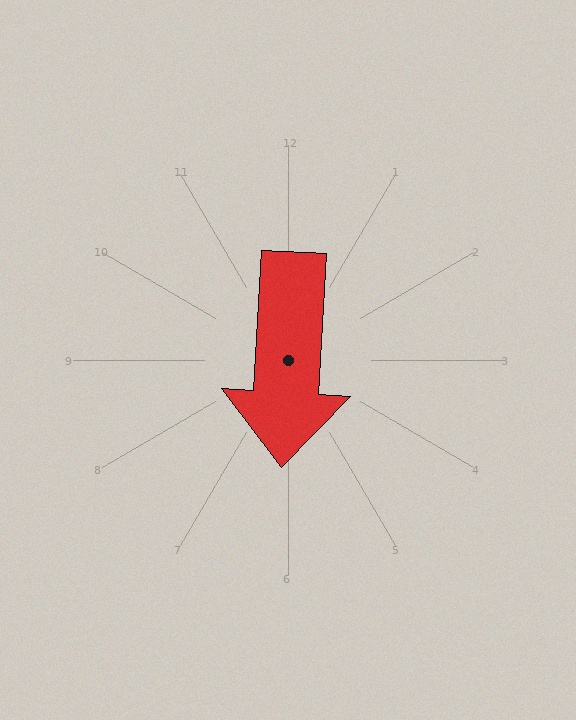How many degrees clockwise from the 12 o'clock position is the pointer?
Approximately 183 degrees.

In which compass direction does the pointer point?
South.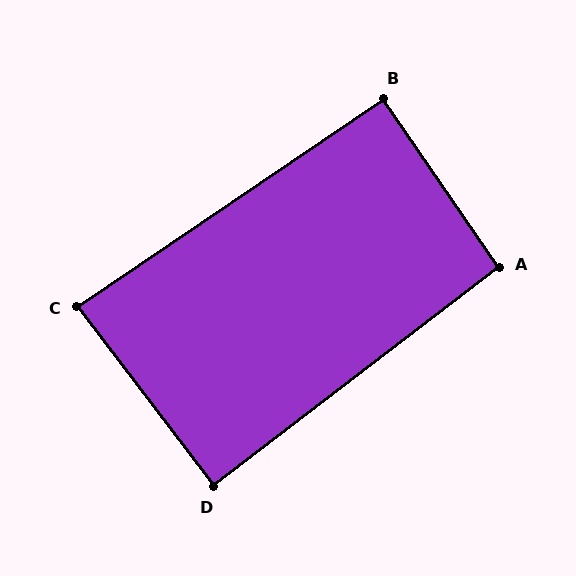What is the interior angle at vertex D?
Approximately 90 degrees (approximately right).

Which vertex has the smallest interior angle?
C, at approximately 87 degrees.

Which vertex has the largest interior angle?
A, at approximately 93 degrees.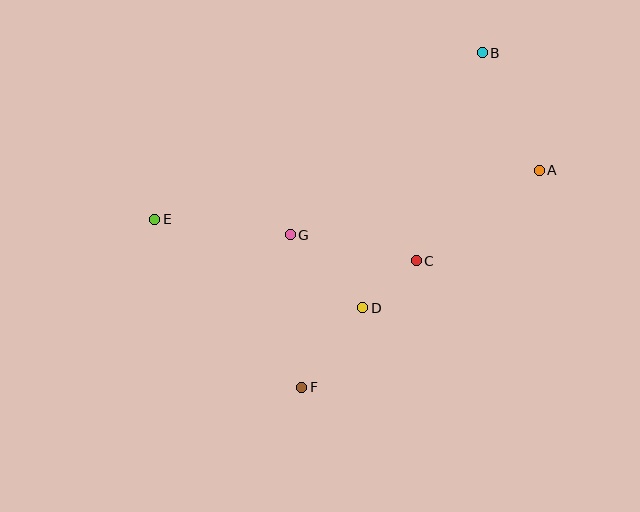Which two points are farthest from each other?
Points A and E are farthest from each other.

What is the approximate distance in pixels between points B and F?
The distance between B and F is approximately 380 pixels.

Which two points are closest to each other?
Points C and D are closest to each other.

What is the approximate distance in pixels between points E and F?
The distance between E and F is approximately 224 pixels.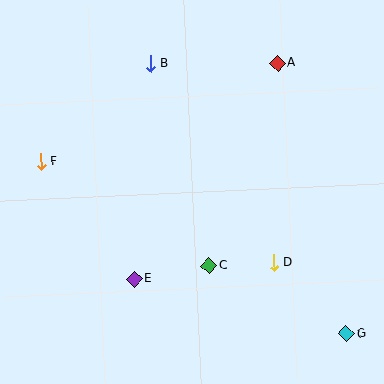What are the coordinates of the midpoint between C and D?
The midpoint between C and D is at (241, 264).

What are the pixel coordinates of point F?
Point F is at (41, 162).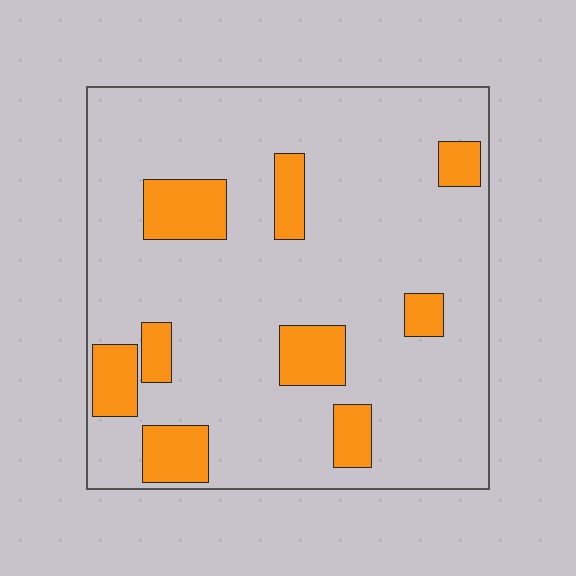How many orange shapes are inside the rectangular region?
9.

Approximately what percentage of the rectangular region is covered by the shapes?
Approximately 15%.